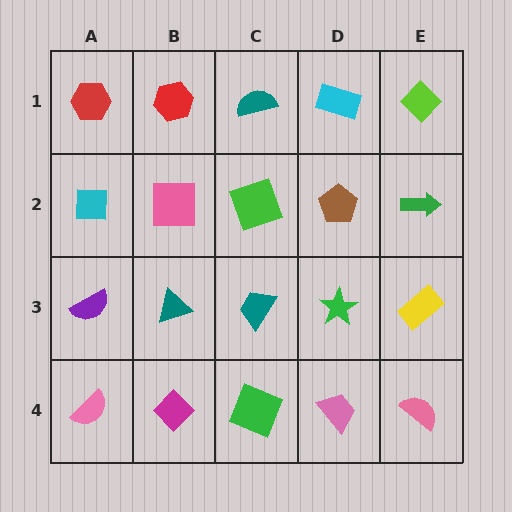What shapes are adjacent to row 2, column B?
A red hexagon (row 1, column B), a teal triangle (row 3, column B), a cyan square (row 2, column A), a green square (row 2, column C).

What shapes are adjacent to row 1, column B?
A pink square (row 2, column B), a red hexagon (row 1, column A), a teal semicircle (row 1, column C).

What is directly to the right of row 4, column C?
A pink trapezoid.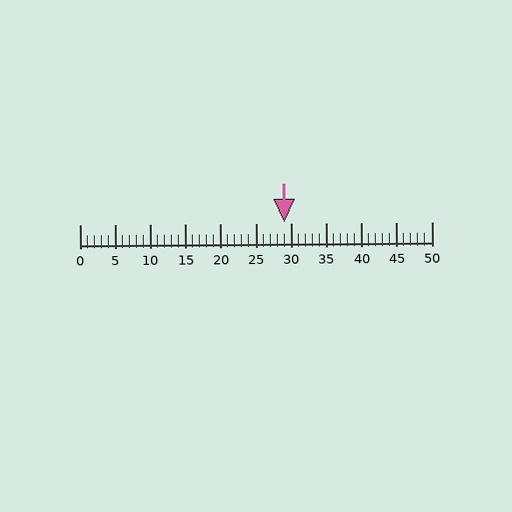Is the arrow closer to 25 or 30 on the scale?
The arrow is closer to 30.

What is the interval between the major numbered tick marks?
The major tick marks are spaced 5 units apart.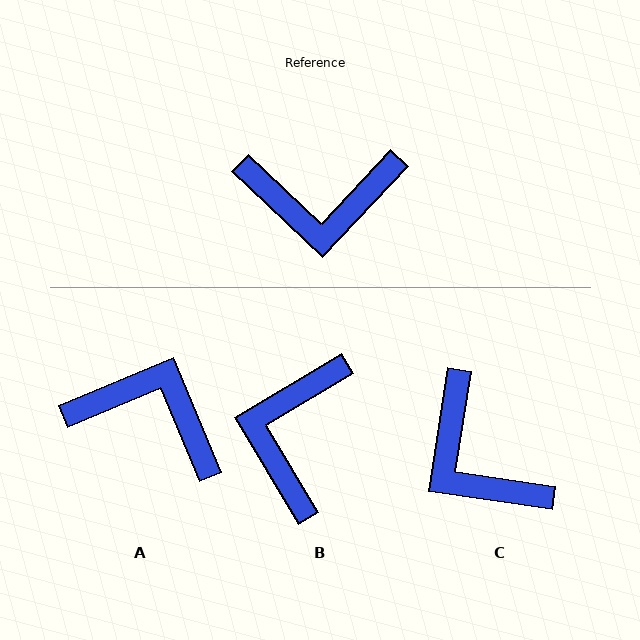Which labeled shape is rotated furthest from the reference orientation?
A, about 156 degrees away.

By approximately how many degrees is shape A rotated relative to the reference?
Approximately 156 degrees counter-clockwise.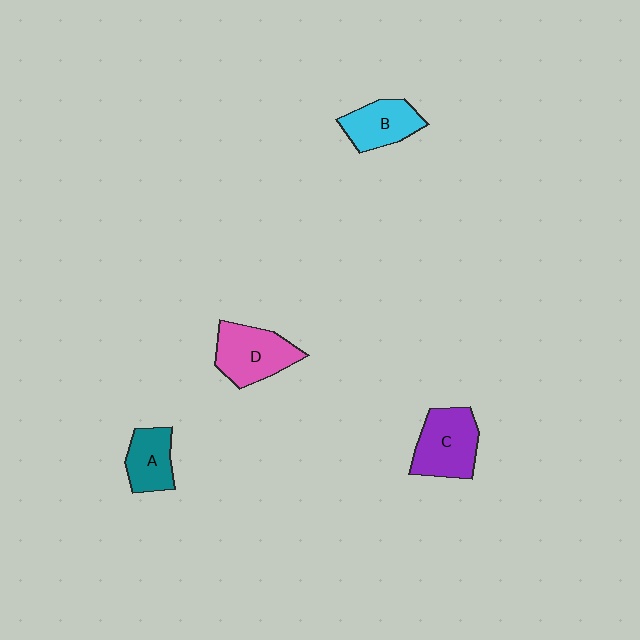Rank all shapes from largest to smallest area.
From largest to smallest: C (purple), D (pink), B (cyan), A (teal).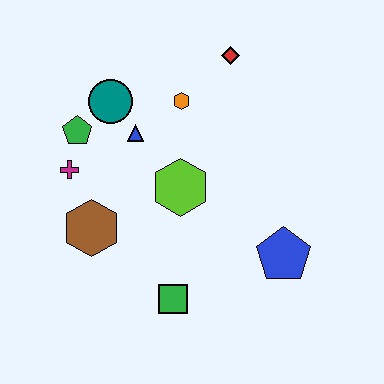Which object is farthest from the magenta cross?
The blue pentagon is farthest from the magenta cross.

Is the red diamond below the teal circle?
No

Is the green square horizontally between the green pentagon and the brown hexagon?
No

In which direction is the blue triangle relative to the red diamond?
The blue triangle is to the left of the red diamond.